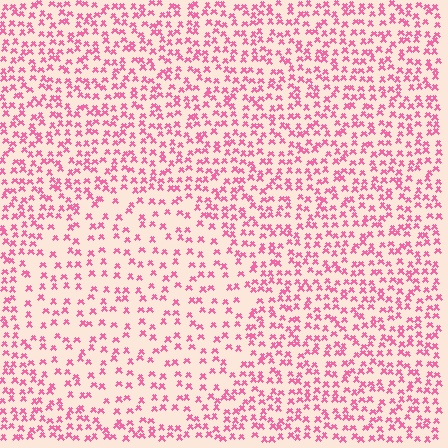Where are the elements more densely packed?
The elements are more densely packed outside the circle boundary.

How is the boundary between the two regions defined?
The boundary is defined by a change in element density (approximately 1.8x ratio). All elements are the same color, size, and shape.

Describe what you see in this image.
The image contains small pink elements arranged at two different densities. A circle-shaped region is visible where the elements are less densely packed than the surrounding area.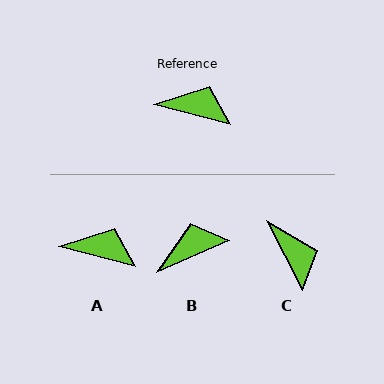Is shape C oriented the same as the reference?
No, it is off by about 48 degrees.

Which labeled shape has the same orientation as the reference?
A.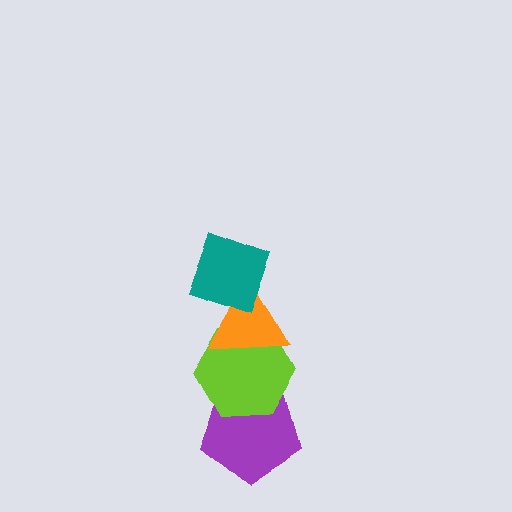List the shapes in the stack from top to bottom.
From top to bottom: the teal diamond, the orange triangle, the lime hexagon, the purple pentagon.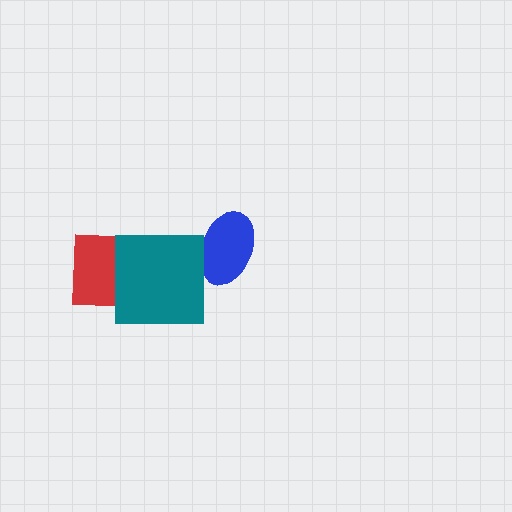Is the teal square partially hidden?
No, no other shape covers it.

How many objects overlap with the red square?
1 object overlaps with the red square.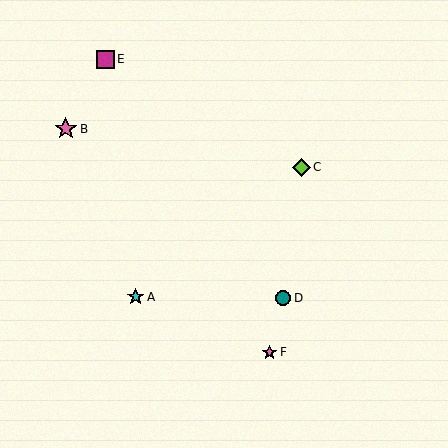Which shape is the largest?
The pink star (labeled B) is the largest.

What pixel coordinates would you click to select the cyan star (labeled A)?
Click at (136, 297) to select the cyan star A.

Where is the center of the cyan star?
The center of the cyan star is at (136, 297).